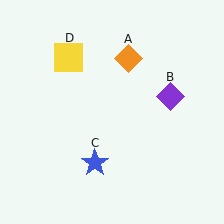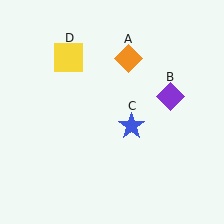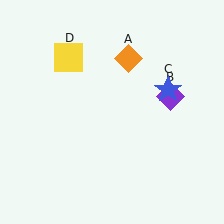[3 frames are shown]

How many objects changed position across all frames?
1 object changed position: blue star (object C).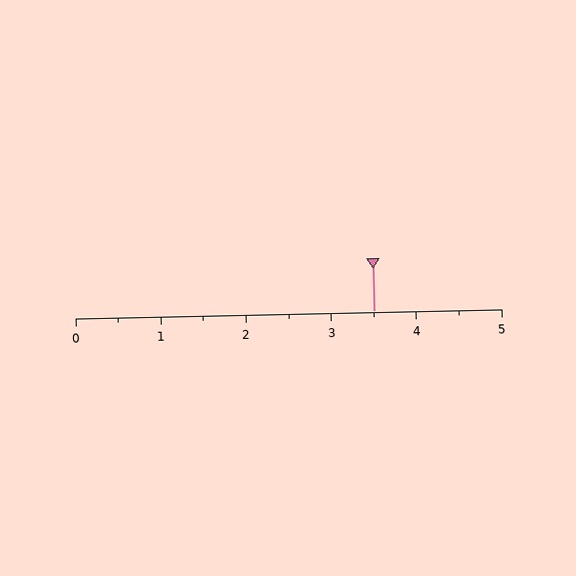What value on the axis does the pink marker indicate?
The marker indicates approximately 3.5.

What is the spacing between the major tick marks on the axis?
The major ticks are spaced 1 apart.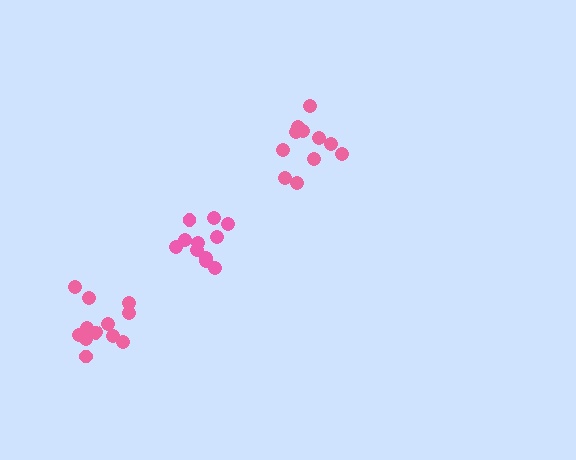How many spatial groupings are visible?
There are 3 spatial groupings.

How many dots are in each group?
Group 1: 11 dots, Group 2: 12 dots, Group 3: 11 dots (34 total).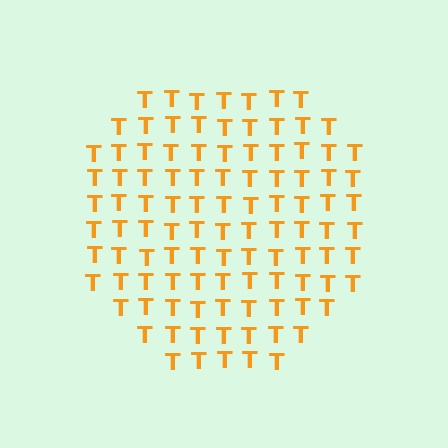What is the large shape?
The large shape is a circle.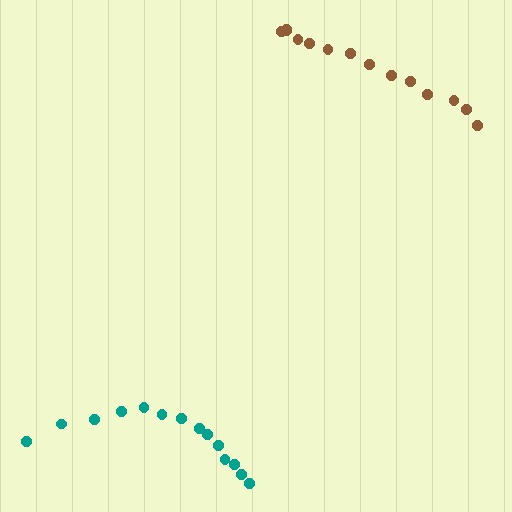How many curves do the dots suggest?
There are 2 distinct paths.